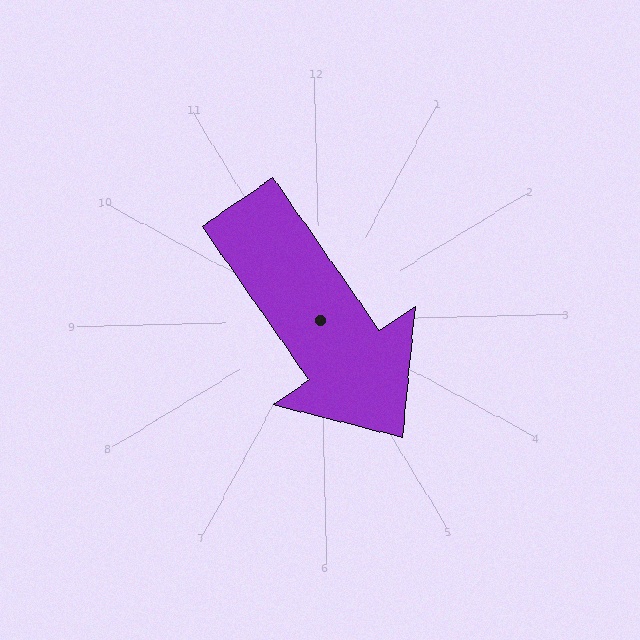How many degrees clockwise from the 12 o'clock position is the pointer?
Approximately 147 degrees.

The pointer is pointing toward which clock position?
Roughly 5 o'clock.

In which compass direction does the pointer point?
Southeast.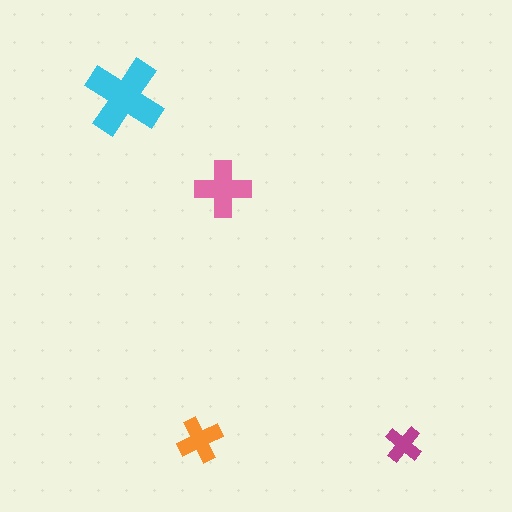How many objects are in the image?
There are 4 objects in the image.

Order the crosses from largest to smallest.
the cyan one, the pink one, the orange one, the magenta one.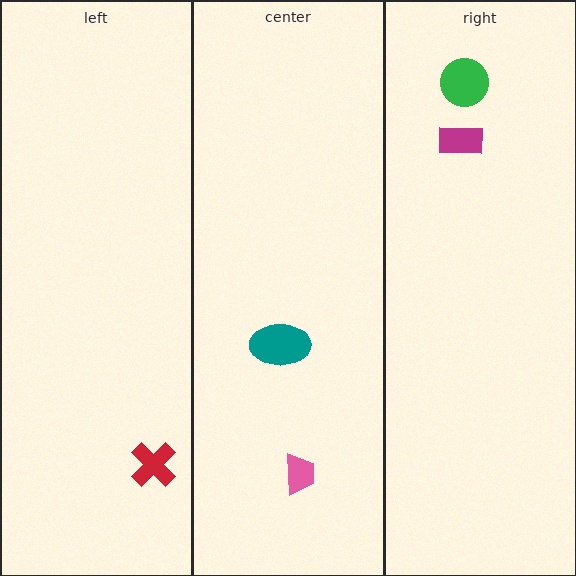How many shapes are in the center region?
2.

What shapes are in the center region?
The pink trapezoid, the teal ellipse.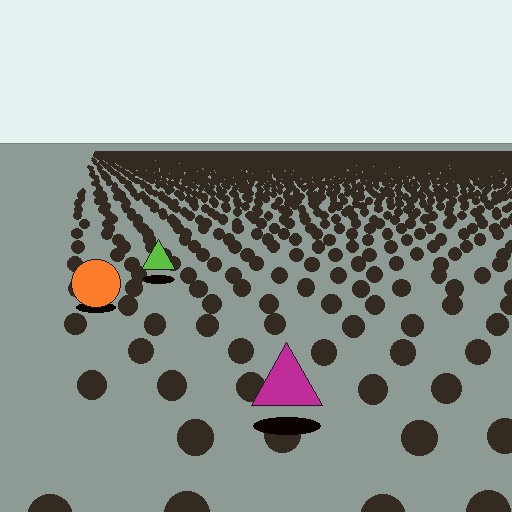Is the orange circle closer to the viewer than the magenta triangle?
No. The magenta triangle is closer — you can tell from the texture gradient: the ground texture is coarser near it.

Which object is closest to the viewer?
The magenta triangle is closest. The texture marks near it are larger and more spread out.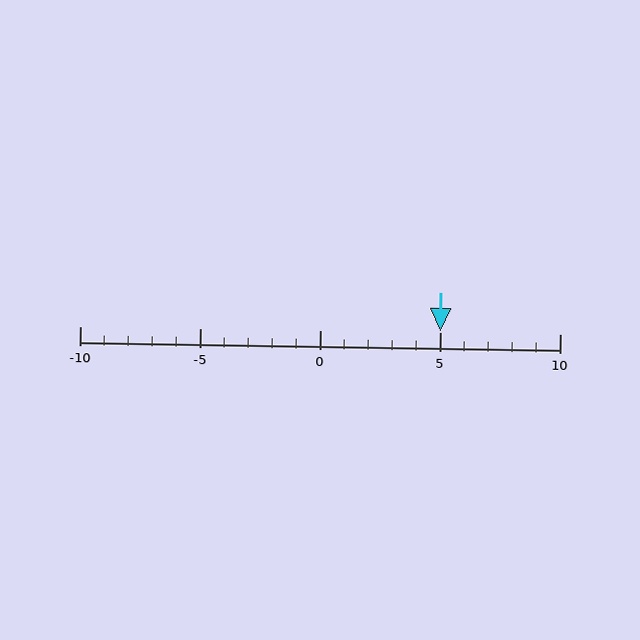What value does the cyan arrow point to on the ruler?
The cyan arrow points to approximately 5.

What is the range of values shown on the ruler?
The ruler shows values from -10 to 10.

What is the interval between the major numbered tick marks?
The major tick marks are spaced 5 units apart.